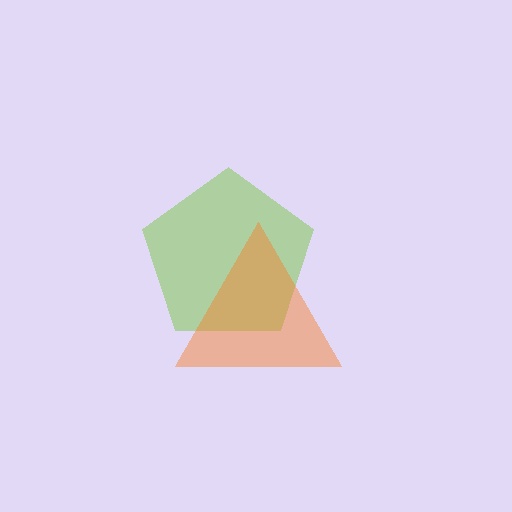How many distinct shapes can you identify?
There are 2 distinct shapes: a lime pentagon, an orange triangle.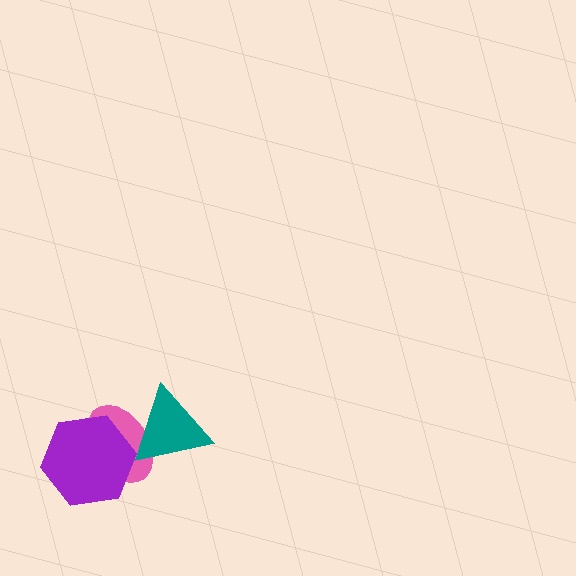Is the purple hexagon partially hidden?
No, no other shape covers it.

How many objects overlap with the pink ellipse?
2 objects overlap with the pink ellipse.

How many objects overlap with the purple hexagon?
1 object overlaps with the purple hexagon.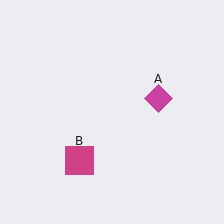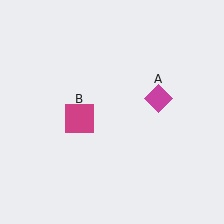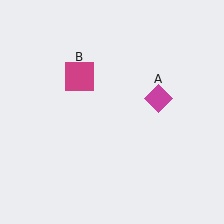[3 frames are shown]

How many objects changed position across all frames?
1 object changed position: magenta square (object B).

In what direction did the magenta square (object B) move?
The magenta square (object B) moved up.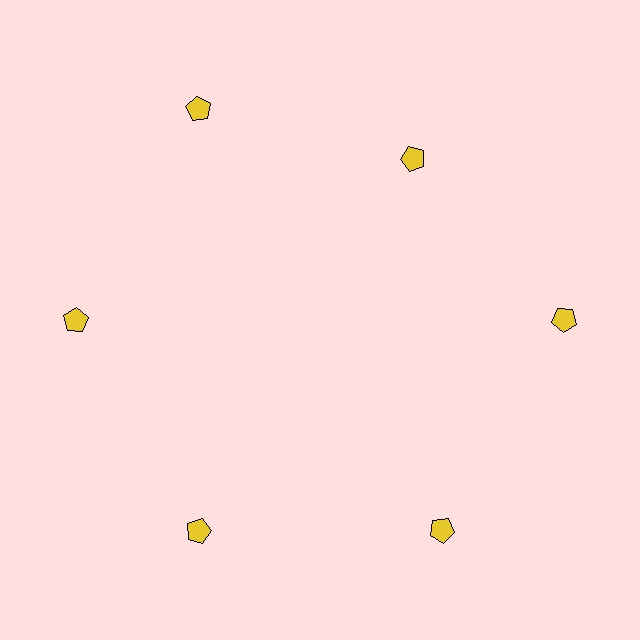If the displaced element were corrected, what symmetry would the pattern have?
It would have 6-fold rotational symmetry — the pattern would map onto itself every 60 degrees.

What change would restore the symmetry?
The symmetry would be restored by moving it outward, back onto the ring so that all 6 pentagons sit at equal angles and equal distance from the center.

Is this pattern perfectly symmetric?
No. The 6 yellow pentagons are arranged in a ring, but one element near the 1 o'clock position is pulled inward toward the center, breaking the 6-fold rotational symmetry.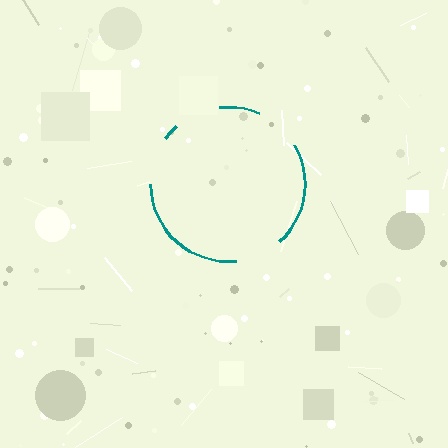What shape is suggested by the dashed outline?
The dashed outline suggests a circle.